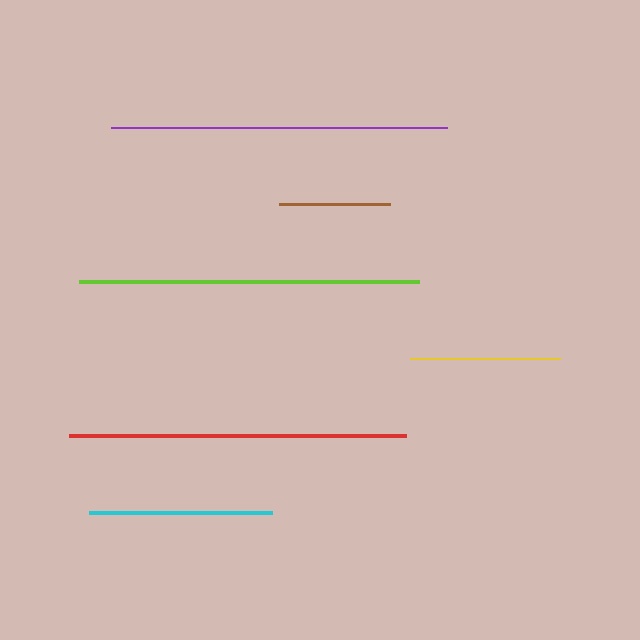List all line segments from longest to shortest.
From longest to shortest: lime, purple, red, cyan, yellow, brown.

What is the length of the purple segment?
The purple segment is approximately 337 pixels long.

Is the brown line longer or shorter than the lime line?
The lime line is longer than the brown line.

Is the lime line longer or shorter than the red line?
The lime line is longer than the red line.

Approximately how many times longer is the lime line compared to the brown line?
The lime line is approximately 3.1 times the length of the brown line.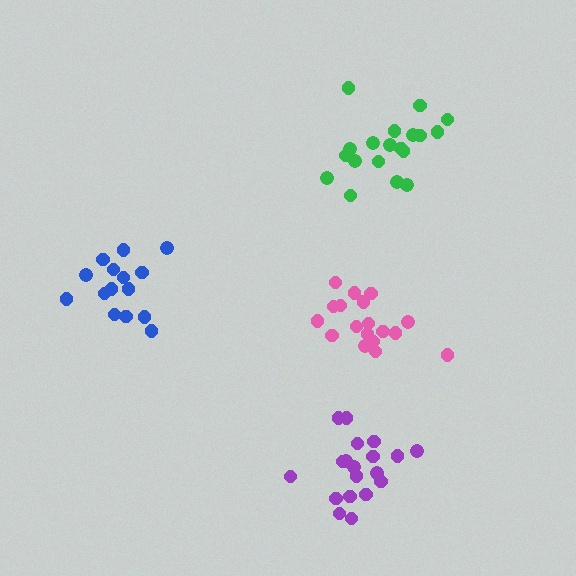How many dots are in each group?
Group 1: 19 dots, Group 2: 15 dots, Group 3: 18 dots, Group 4: 19 dots (71 total).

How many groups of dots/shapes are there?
There are 4 groups.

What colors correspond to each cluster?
The clusters are colored: green, blue, pink, purple.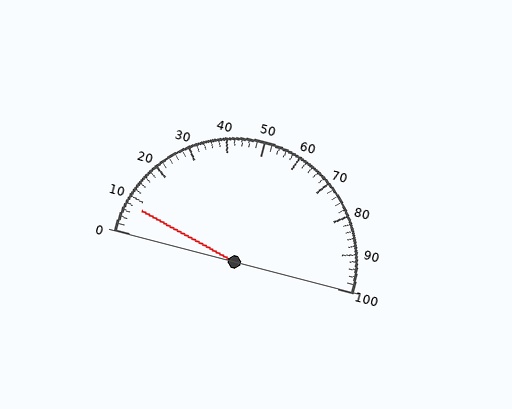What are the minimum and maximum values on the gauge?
The gauge ranges from 0 to 100.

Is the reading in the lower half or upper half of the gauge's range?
The reading is in the lower half of the range (0 to 100).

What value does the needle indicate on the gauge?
The needle indicates approximately 8.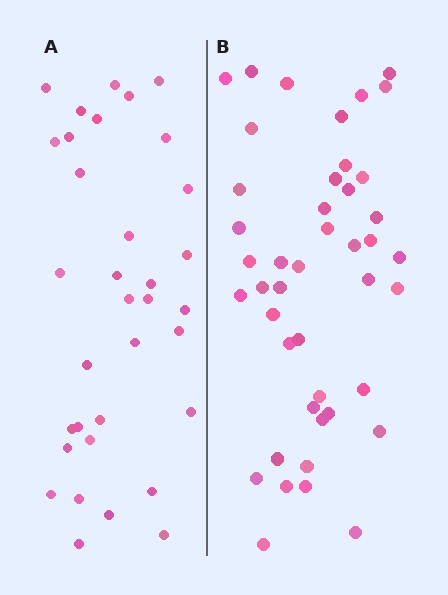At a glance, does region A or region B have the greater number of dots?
Region B (the right region) has more dots.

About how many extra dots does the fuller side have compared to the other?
Region B has roughly 10 or so more dots than region A.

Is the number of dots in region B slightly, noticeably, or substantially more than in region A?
Region B has noticeably more, but not dramatically so. The ratio is roughly 1.3 to 1.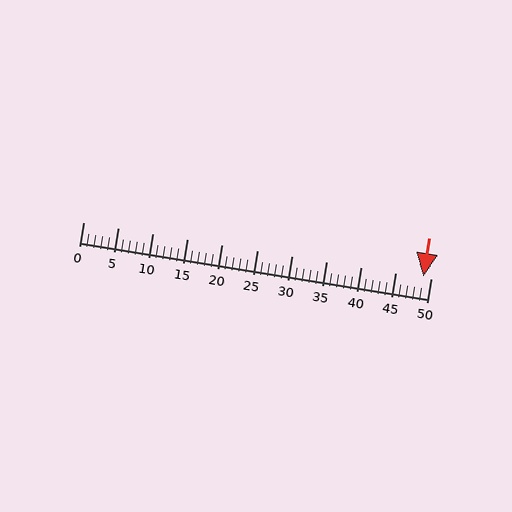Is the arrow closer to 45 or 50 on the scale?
The arrow is closer to 50.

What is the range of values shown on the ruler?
The ruler shows values from 0 to 50.